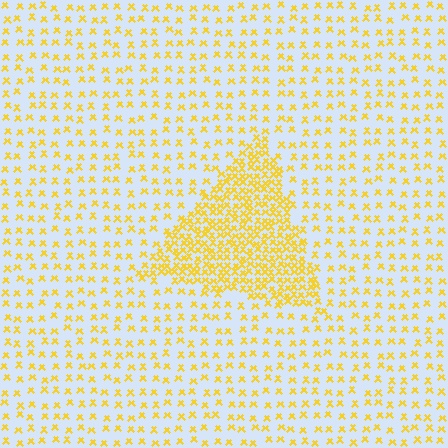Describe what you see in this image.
The image contains small yellow elements arranged at two different densities. A triangle-shaped region is visible where the elements are more densely packed than the surrounding area.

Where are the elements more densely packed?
The elements are more densely packed inside the triangle boundary.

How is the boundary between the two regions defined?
The boundary is defined by a change in element density (approximately 2.8x ratio). All elements are the same color, size, and shape.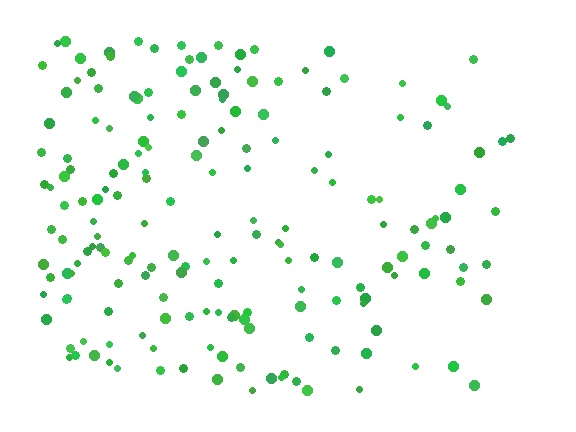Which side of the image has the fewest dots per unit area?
The right.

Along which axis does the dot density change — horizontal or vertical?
Horizontal.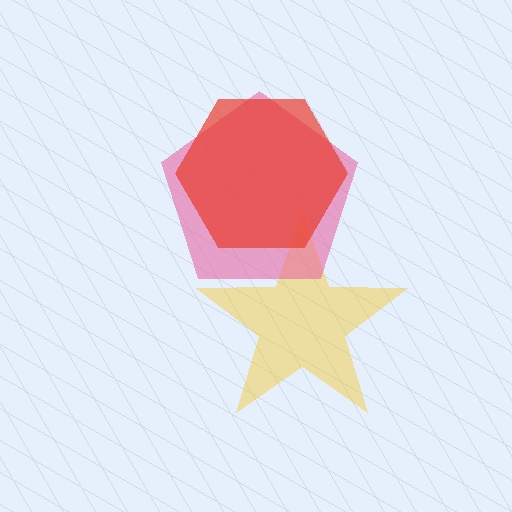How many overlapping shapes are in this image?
There are 3 overlapping shapes in the image.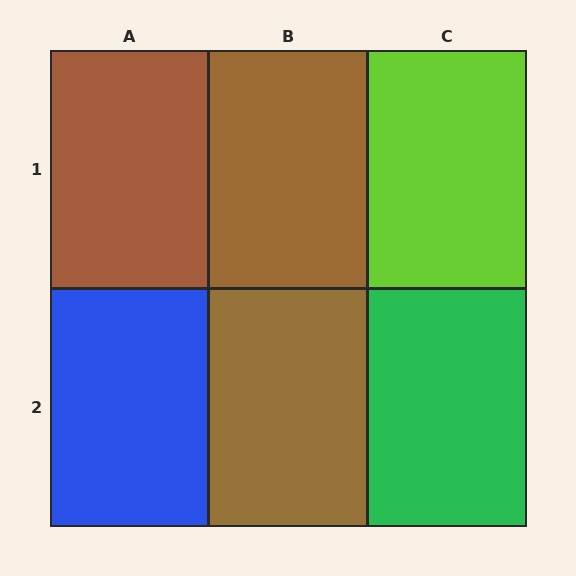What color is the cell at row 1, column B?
Brown.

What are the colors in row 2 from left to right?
Blue, brown, green.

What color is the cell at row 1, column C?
Lime.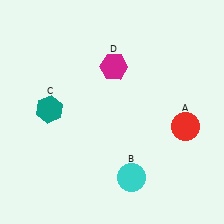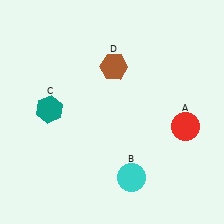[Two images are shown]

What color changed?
The hexagon (D) changed from magenta in Image 1 to brown in Image 2.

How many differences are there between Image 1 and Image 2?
There is 1 difference between the two images.